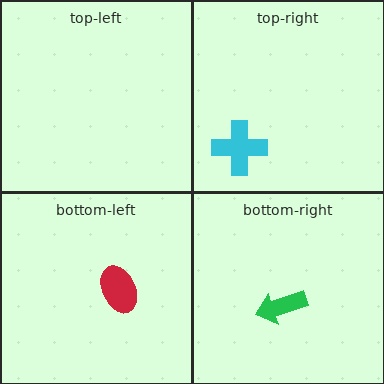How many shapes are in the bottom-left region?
1.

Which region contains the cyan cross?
The top-right region.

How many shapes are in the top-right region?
1.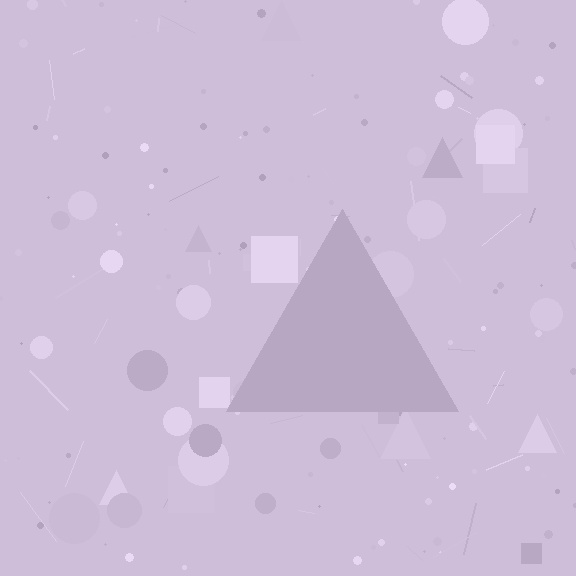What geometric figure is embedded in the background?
A triangle is embedded in the background.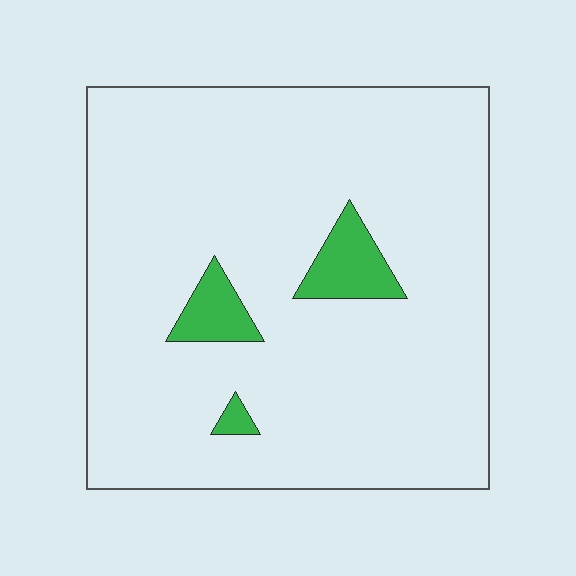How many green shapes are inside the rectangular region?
3.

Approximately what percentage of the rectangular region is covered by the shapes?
Approximately 5%.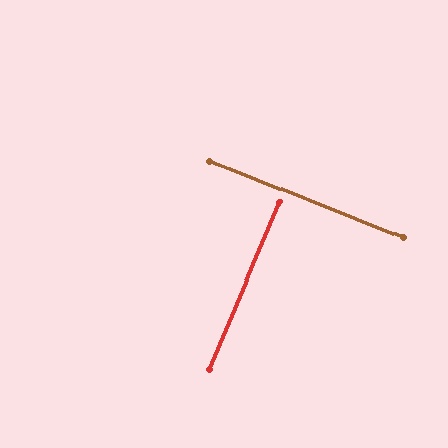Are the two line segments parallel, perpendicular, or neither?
Perpendicular — they meet at approximately 89°.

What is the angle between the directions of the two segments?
Approximately 89 degrees.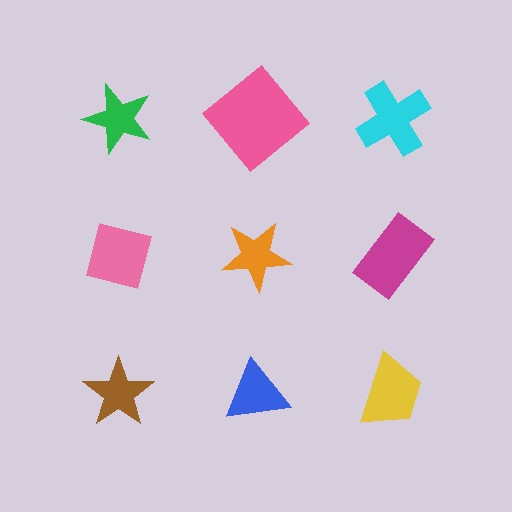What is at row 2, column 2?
An orange star.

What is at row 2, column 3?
A magenta rectangle.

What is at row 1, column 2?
A pink diamond.